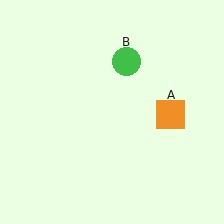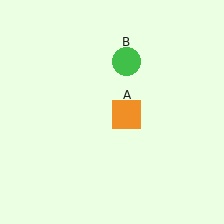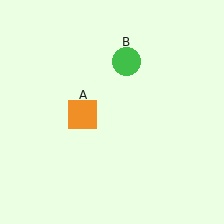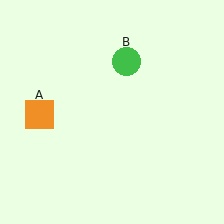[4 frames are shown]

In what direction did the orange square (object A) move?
The orange square (object A) moved left.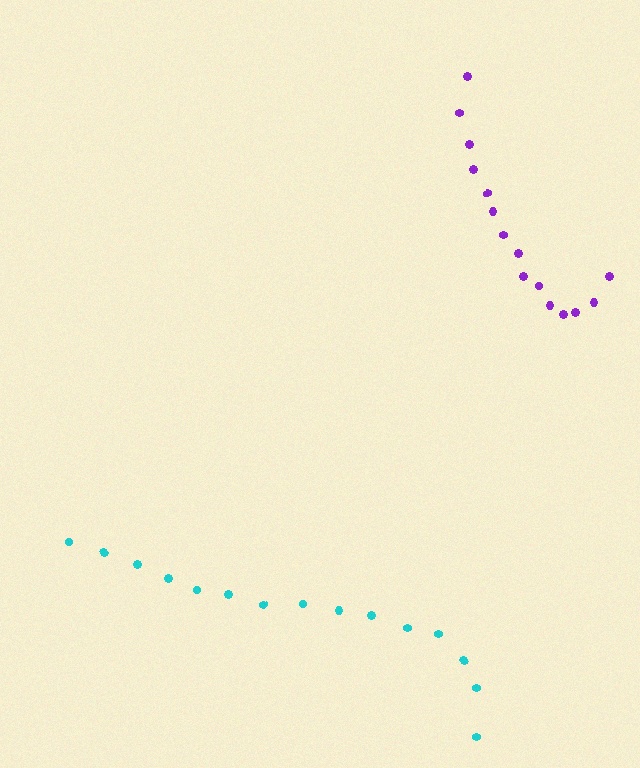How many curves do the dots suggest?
There are 2 distinct paths.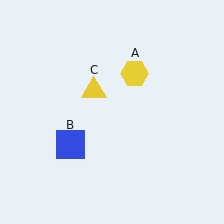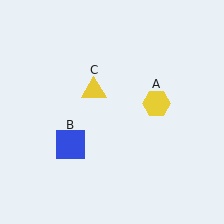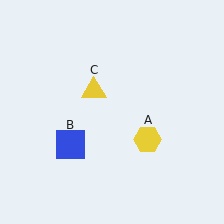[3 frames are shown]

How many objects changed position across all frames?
1 object changed position: yellow hexagon (object A).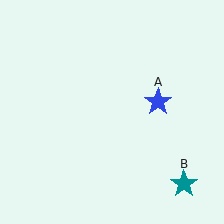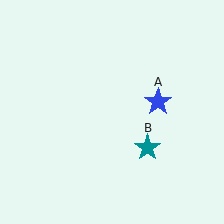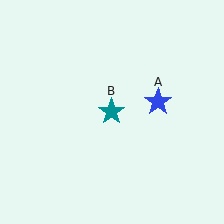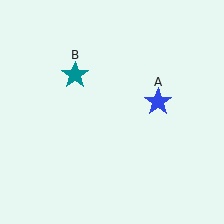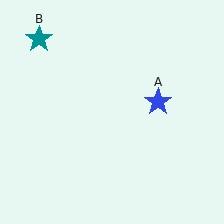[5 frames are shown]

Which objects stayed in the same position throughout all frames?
Blue star (object A) remained stationary.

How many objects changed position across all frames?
1 object changed position: teal star (object B).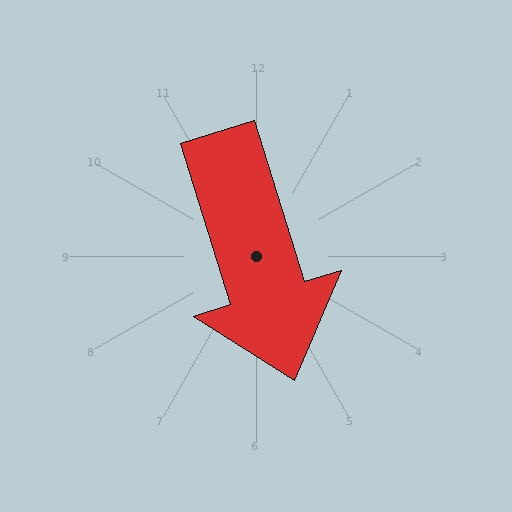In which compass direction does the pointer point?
South.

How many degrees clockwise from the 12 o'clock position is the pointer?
Approximately 163 degrees.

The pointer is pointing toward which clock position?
Roughly 5 o'clock.